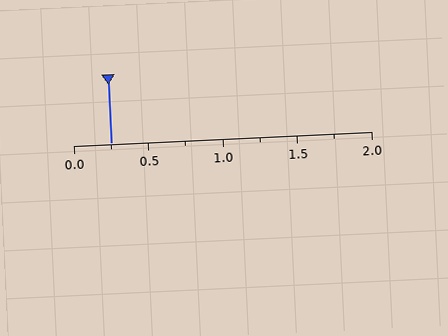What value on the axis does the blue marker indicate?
The marker indicates approximately 0.25.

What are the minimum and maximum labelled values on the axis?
The axis runs from 0.0 to 2.0.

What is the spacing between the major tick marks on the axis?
The major ticks are spaced 0.5 apart.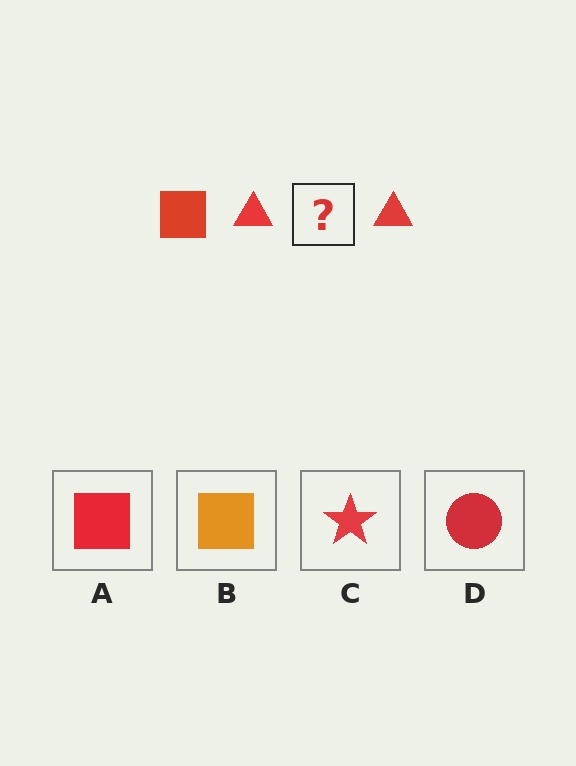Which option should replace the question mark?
Option A.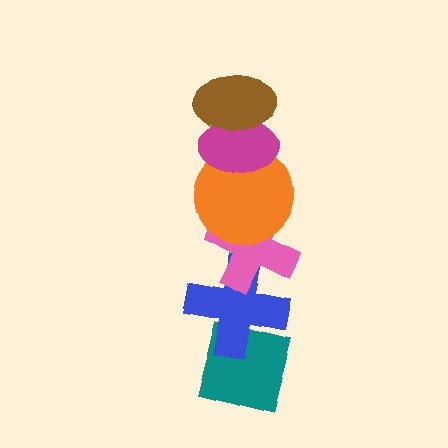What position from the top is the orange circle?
The orange circle is 3rd from the top.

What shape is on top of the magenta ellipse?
The brown ellipse is on top of the magenta ellipse.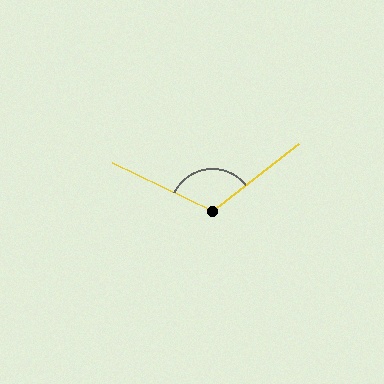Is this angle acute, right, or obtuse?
It is obtuse.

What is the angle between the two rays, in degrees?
Approximately 116 degrees.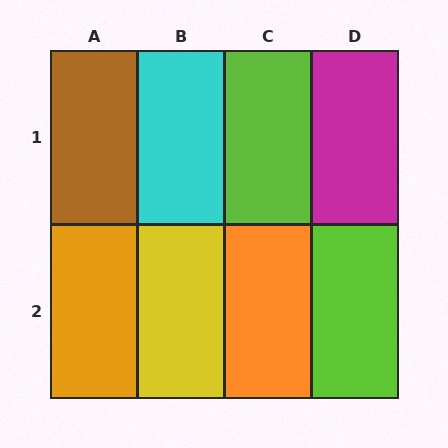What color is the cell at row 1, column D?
Magenta.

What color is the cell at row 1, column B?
Cyan.